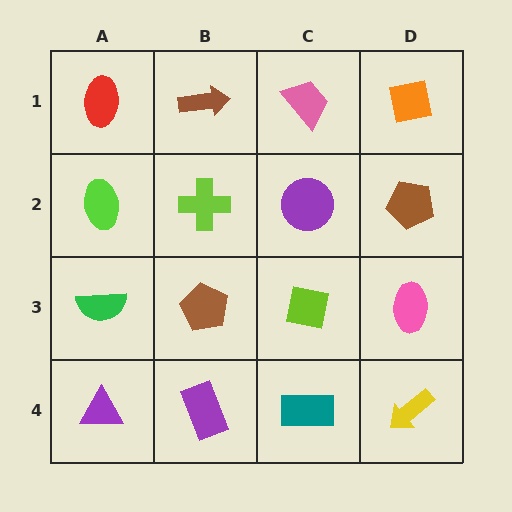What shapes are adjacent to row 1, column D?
A brown pentagon (row 2, column D), a pink trapezoid (row 1, column C).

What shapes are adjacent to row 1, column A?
A lime ellipse (row 2, column A), a brown arrow (row 1, column B).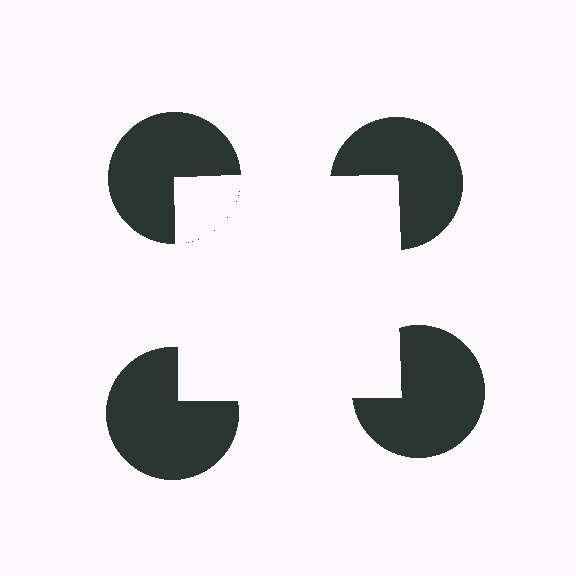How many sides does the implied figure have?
4 sides.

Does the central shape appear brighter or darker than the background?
It typically appears slightly brighter than the background, even though no actual brightness change is drawn.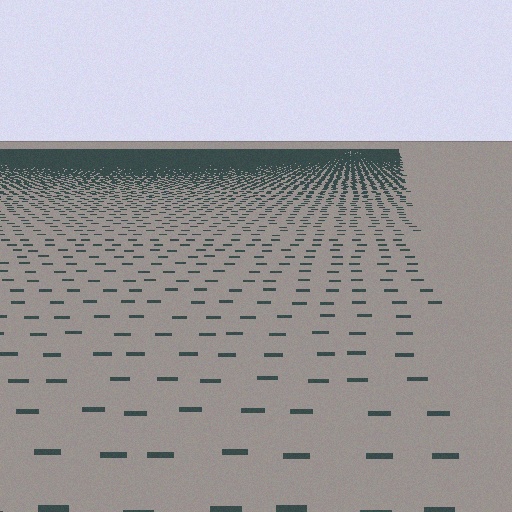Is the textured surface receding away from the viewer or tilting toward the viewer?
The surface is receding away from the viewer. Texture elements get smaller and denser toward the top.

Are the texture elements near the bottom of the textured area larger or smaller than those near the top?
Larger. Near the bottom, elements are closer to the viewer and appear at a bigger on-screen size.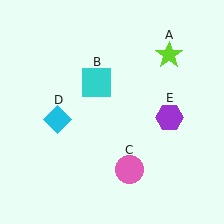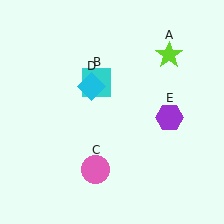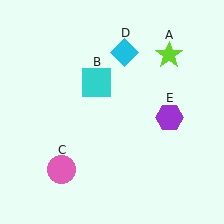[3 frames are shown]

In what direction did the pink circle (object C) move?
The pink circle (object C) moved left.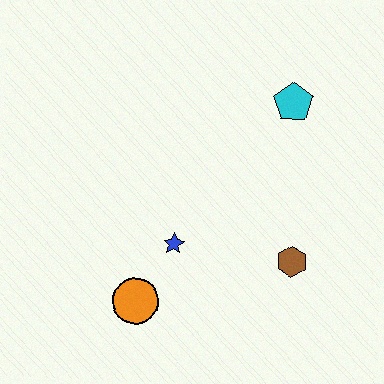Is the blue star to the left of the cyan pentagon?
Yes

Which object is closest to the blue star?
The orange circle is closest to the blue star.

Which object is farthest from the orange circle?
The cyan pentagon is farthest from the orange circle.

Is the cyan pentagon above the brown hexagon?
Yes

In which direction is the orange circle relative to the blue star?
The orange circle is below the blue star.